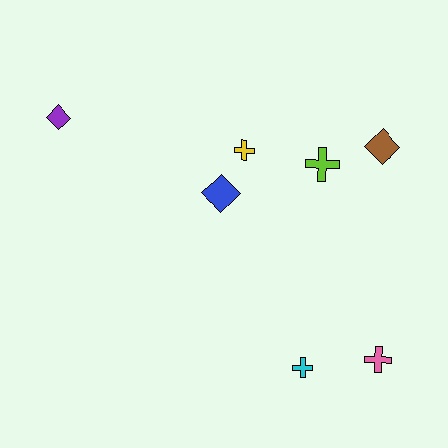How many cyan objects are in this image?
There is 1 cyan object.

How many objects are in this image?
There are 7 objects.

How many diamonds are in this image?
There are 3 diamonds.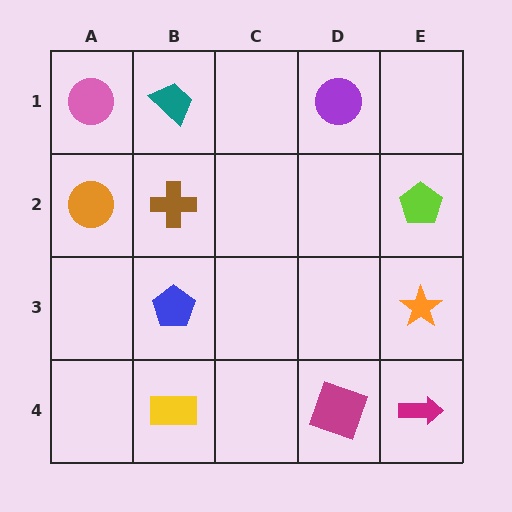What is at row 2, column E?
A lime pentagon.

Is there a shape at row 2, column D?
No, that cell is empty.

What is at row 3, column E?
An orange star.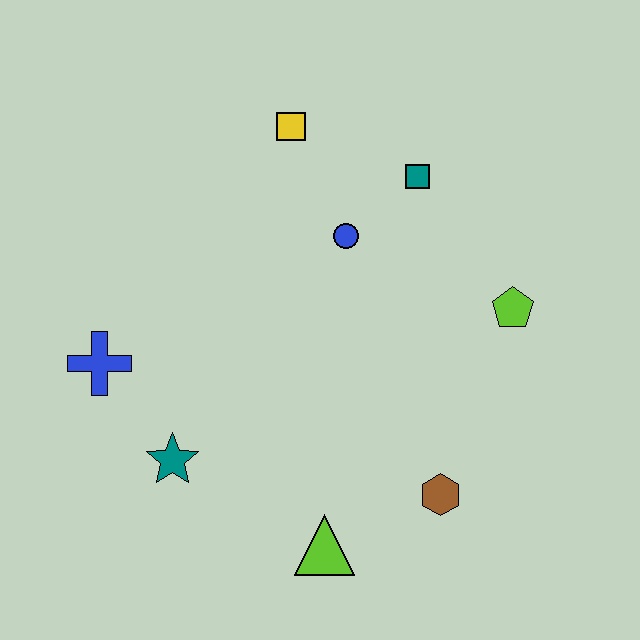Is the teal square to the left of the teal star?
No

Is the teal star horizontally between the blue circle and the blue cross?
Yes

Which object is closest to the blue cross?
The teal star is closest to the blue cross.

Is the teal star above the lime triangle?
Yes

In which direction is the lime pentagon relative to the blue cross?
The lime pentagon is to the right of the blue cross.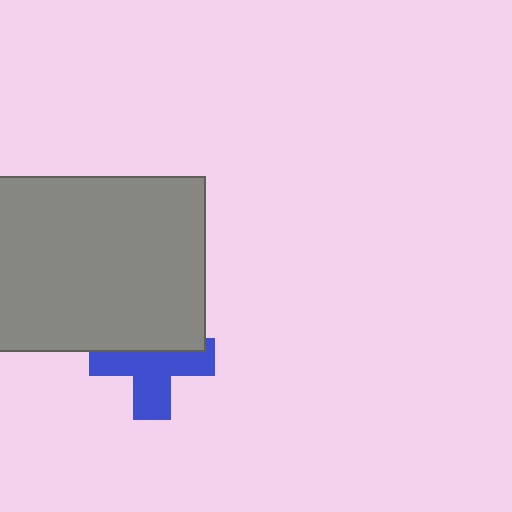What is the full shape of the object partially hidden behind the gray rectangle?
The partially hidden object is a blue cross.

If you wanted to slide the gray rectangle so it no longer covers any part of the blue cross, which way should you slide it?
Slide it up — that is the most direct way to separate the two shapes.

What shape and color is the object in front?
The object in front is a gray rectangle.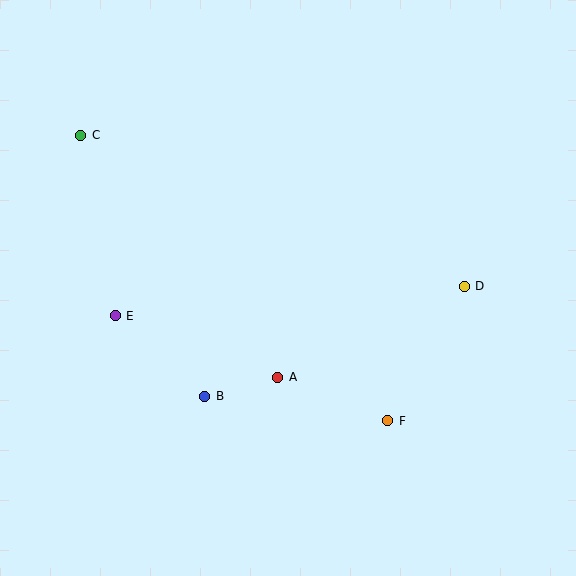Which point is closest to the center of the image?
Point A at (278, 377) is closest to the center.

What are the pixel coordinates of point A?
Point A is at (278, 377).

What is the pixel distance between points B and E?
The distance between B and E is 120 pixels.